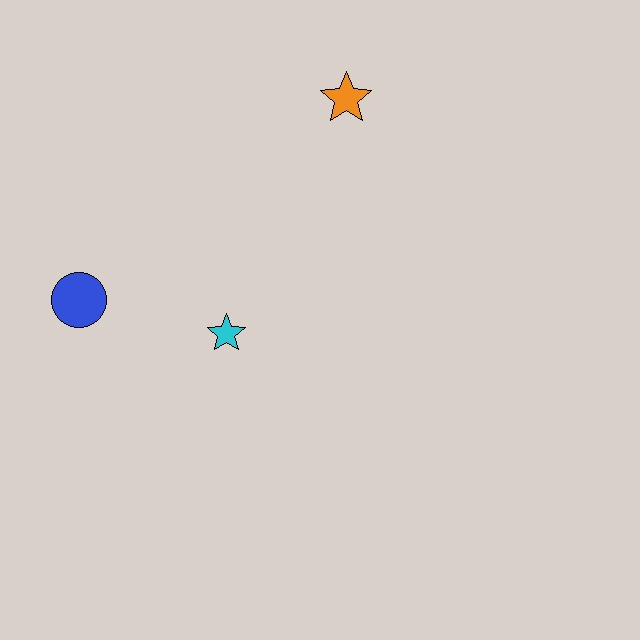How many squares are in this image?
There are no squares.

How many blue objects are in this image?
There is 1 blue object.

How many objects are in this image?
There are 3 objects.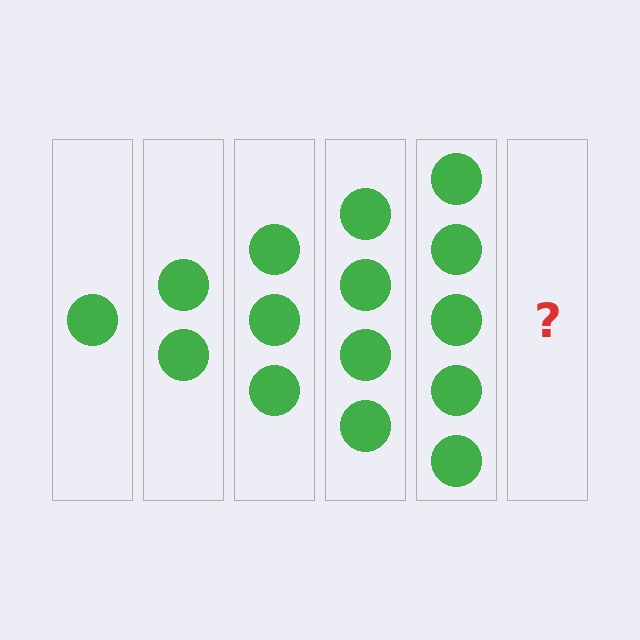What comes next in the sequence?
The next element should be 6 circles.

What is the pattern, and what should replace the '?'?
The pattern is that each step adds one more circle. The '?' should be 6 circles.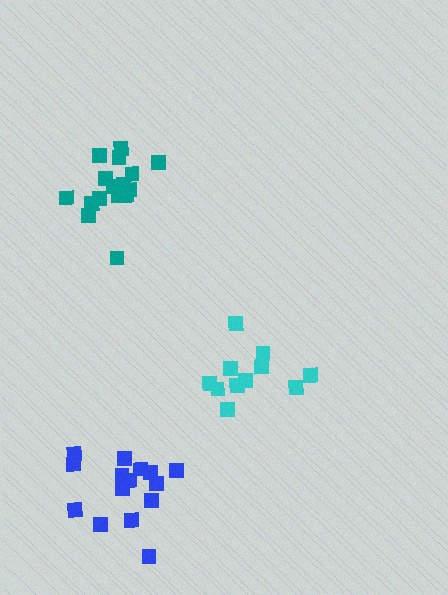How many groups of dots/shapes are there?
There are 3 groups.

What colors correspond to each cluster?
The clusters are colored: blue, teal, cyan.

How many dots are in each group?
Group 1: 15 dots, Group 2: 16 dots, Group 3: 11 dots (42 total).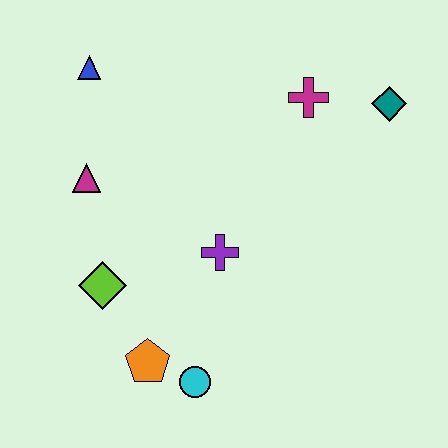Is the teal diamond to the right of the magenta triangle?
Yes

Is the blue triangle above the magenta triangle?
Yes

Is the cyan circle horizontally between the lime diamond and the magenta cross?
Yes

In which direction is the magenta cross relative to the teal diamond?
The magenta cross is to the left of the teal diamond.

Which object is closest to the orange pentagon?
The cyan circle is closest to the orange pentagon.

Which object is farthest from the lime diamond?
The teal diamond is farthest from the lime diamond.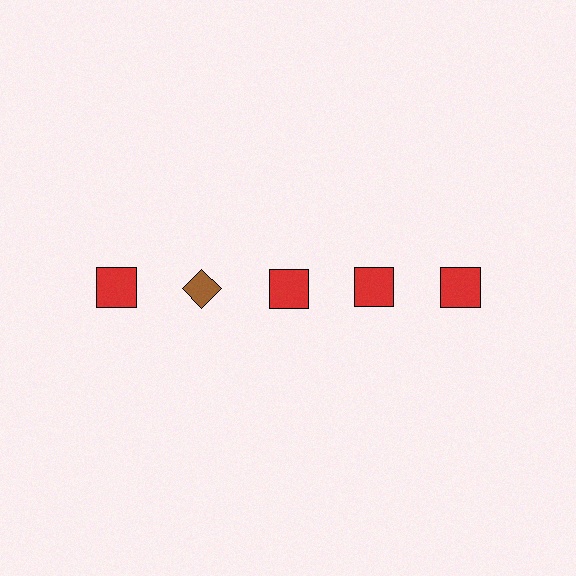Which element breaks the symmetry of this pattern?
The brown diamond in the top row, second from left column breaks the symmetry. All other shapes are red squares.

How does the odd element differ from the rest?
It differs in both color (brown instead of red) and shape (diamond instead of square).